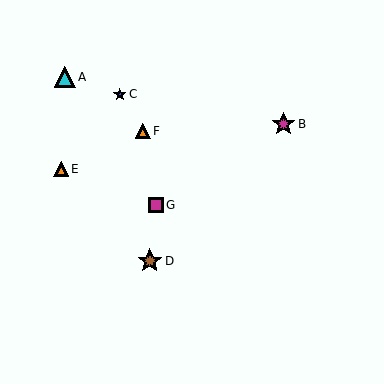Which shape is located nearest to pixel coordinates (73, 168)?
The orange triangle (labeled E) at (61, 169) is nearest to that location.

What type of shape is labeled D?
Shape D is a brown star.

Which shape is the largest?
The brown star (labeled D) is the largest.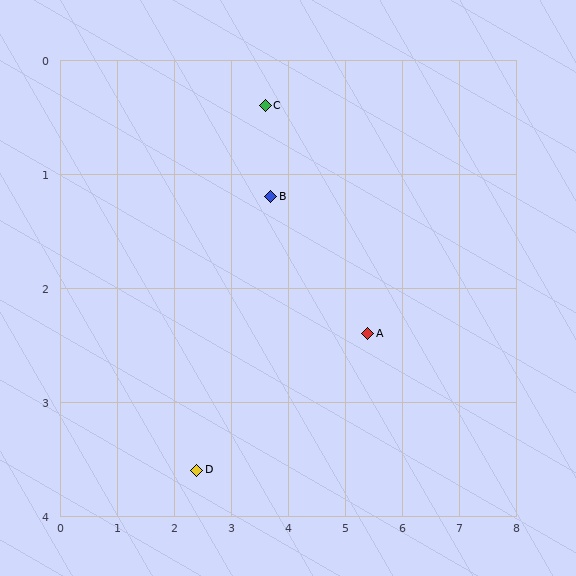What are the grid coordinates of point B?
Point B is at approximately (3.7, 1.2).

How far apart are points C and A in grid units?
Points C and A are about 2.7 grid units apart.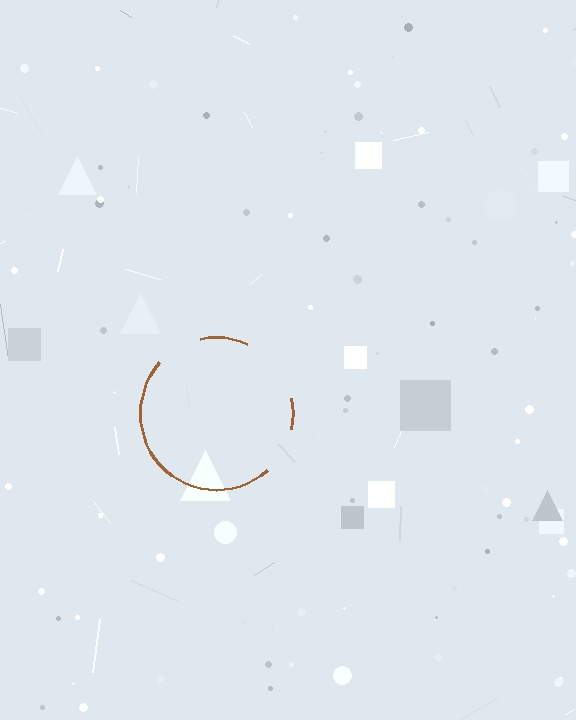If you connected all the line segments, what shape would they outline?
They would outline a circle.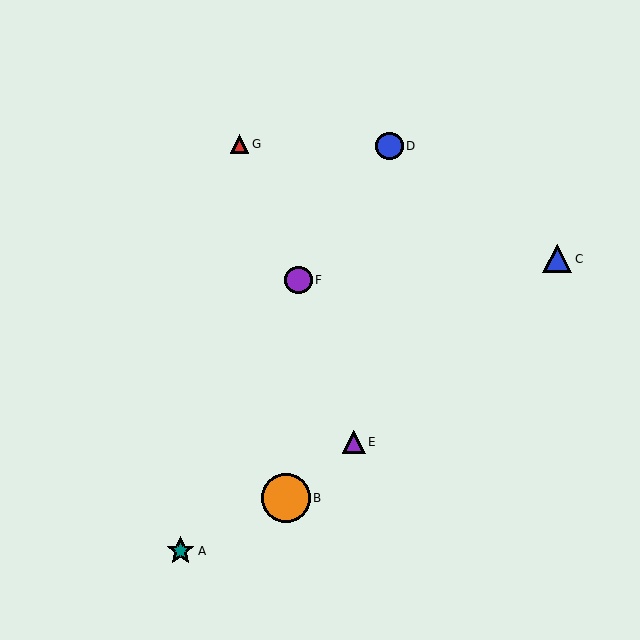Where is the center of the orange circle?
The center of the orange circle is at (286, 498).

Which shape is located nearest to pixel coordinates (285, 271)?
The purple circle (labeled F) at (299, 280) is nearest to that location.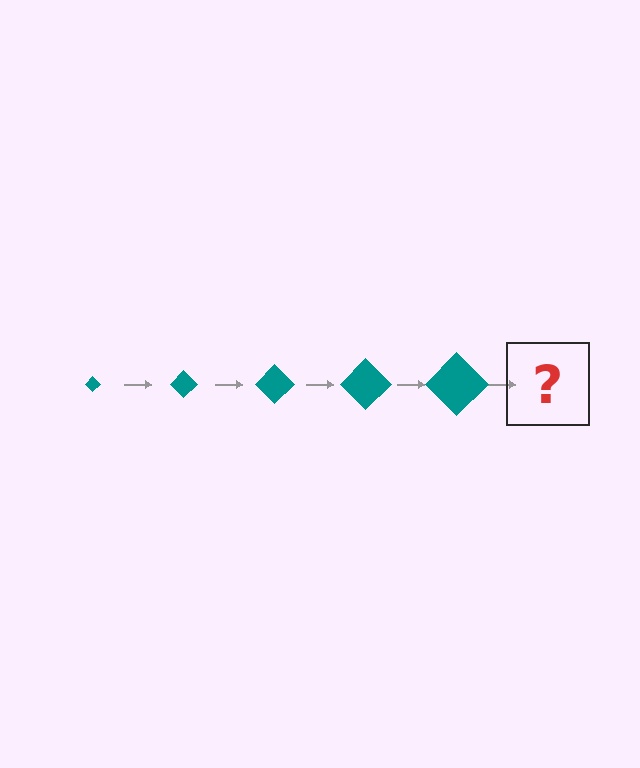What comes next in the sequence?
The next element should be a teal diamond, larger than the previous one.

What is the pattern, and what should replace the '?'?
The pattern is that the diamond gets progressively larger each step. The '?' should be a teal diamond, larger than the previous one.